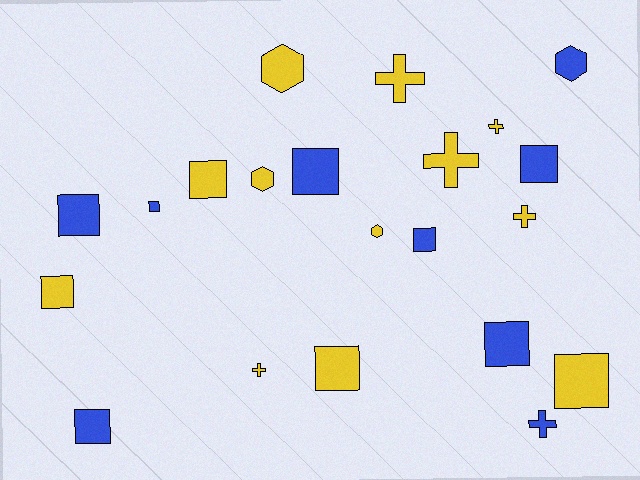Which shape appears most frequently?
Square, with 11 objects.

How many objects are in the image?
There are 21 objects.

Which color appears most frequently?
Yellow, with 12 objects.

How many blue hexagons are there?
There is 1 blue hexagon.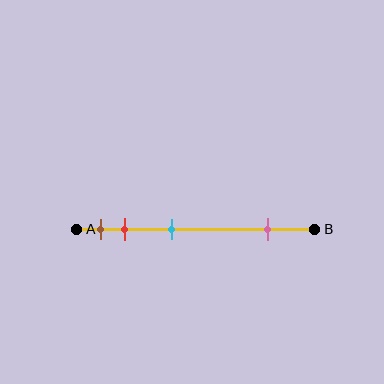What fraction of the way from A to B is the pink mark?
The pink mark is approximately 80% (0.8) of the way from A to B.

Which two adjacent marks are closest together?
The brown and red marks are the closest adjacent pair.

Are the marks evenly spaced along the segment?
No, the marks are not evenly spaced.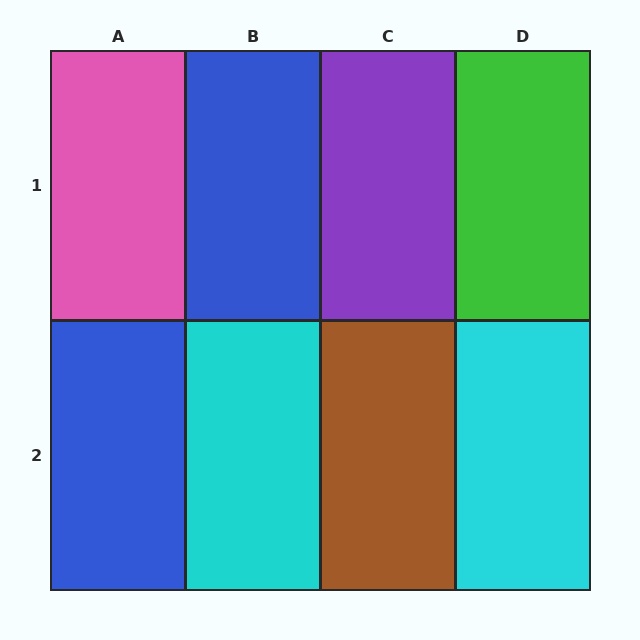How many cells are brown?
1 cell is brown.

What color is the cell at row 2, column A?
Blue.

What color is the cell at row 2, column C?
Brown.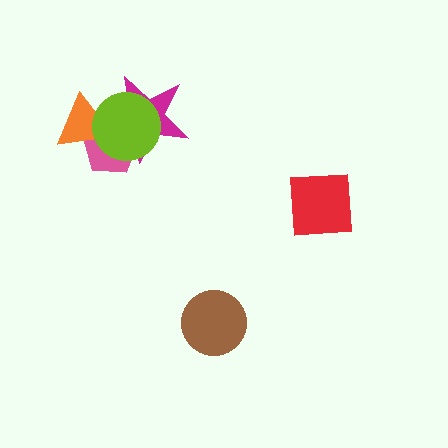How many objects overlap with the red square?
0 objects overlap with the red square.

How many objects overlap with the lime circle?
3 objects overlap with the lime circle.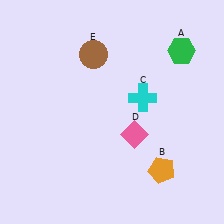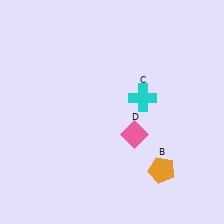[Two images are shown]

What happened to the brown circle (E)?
The brown circle (E) was removed in Image 2. It was in the top-left area of Image 1.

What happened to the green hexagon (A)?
The green hexagon (A) was removed in Image 2. It was in the top-right area of Image 1.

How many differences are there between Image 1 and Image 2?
There are 2 differences between the two images.